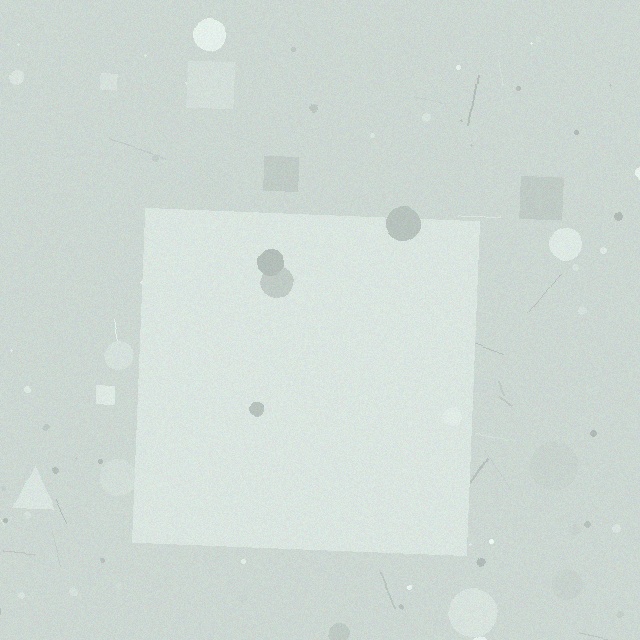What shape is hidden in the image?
A square is hidden in the image.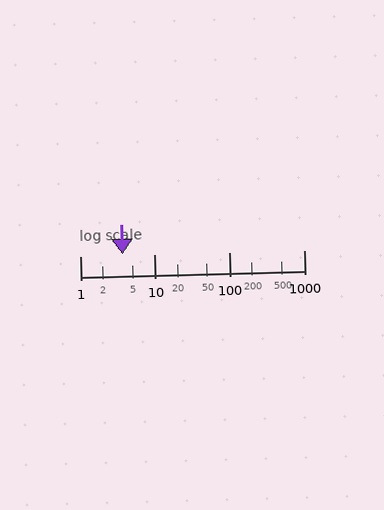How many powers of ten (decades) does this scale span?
The scale spans 3 decades, from 1 to 1000.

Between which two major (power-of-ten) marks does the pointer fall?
The pointer is between 1 and 10.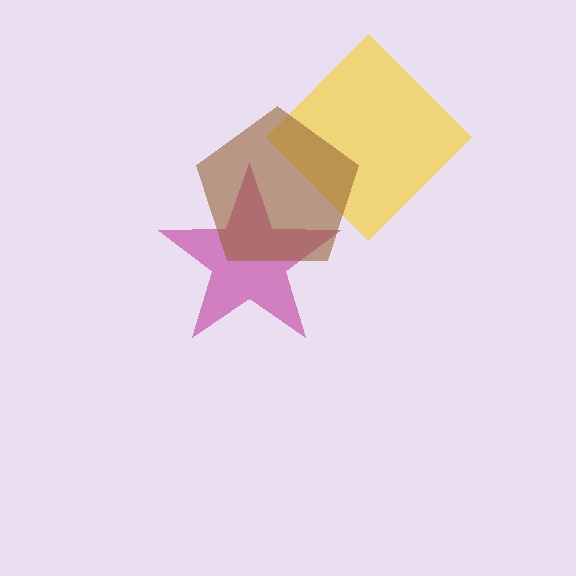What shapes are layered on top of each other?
The layered shapes are: a magenta star, a yellow diamond, a brown pentagon.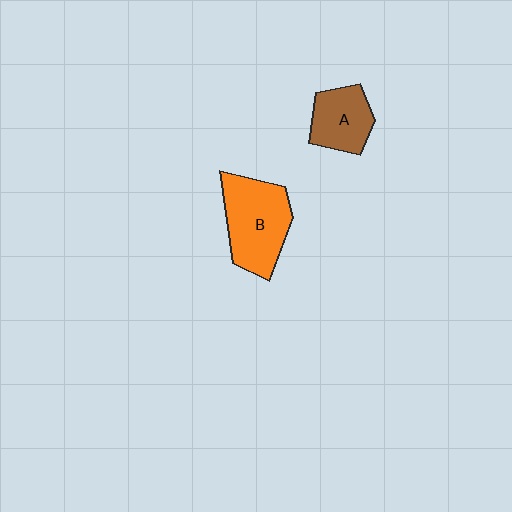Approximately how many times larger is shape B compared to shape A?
Approximately 1.6 times.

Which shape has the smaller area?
Shape A (brown).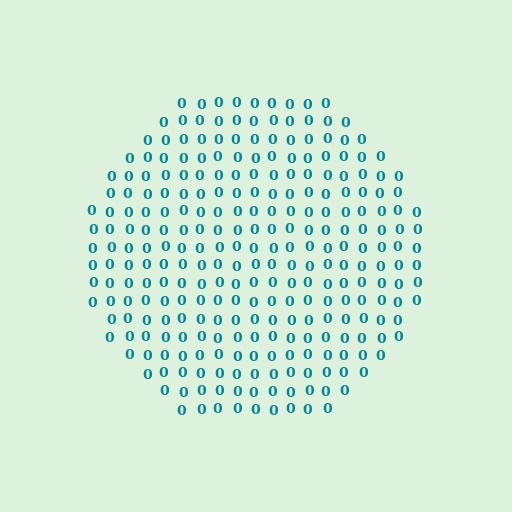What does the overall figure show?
The overall figure shows a circle.